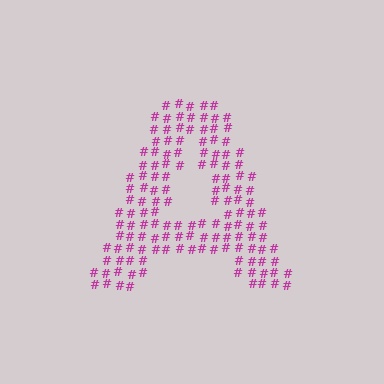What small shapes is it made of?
It is made of small hash symbols.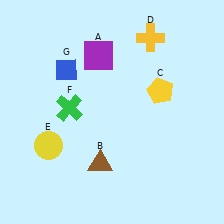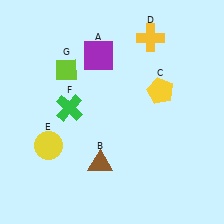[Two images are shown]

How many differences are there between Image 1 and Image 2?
There is 1 difference between the two images.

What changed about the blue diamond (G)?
In Image 1, G is blue. In Image 2, it changed to lime.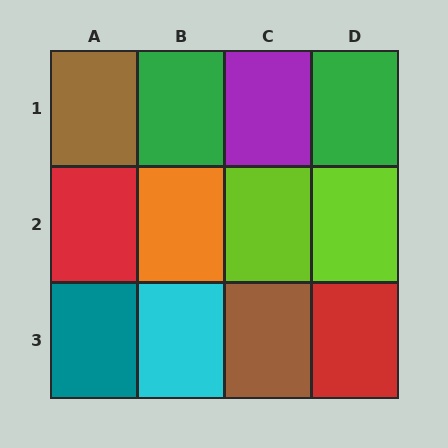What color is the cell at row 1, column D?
Green.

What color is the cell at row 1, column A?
Brown.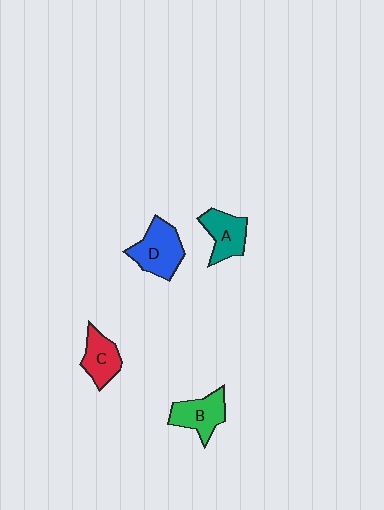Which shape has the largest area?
Shape D (blue).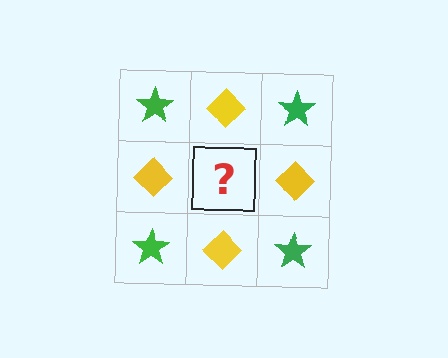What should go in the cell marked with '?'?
The missing cell should contain a green star.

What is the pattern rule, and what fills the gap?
The rule is that it alternates green star and yellow diamond in a checkerboard pattern. The gap should be filled with a green star.